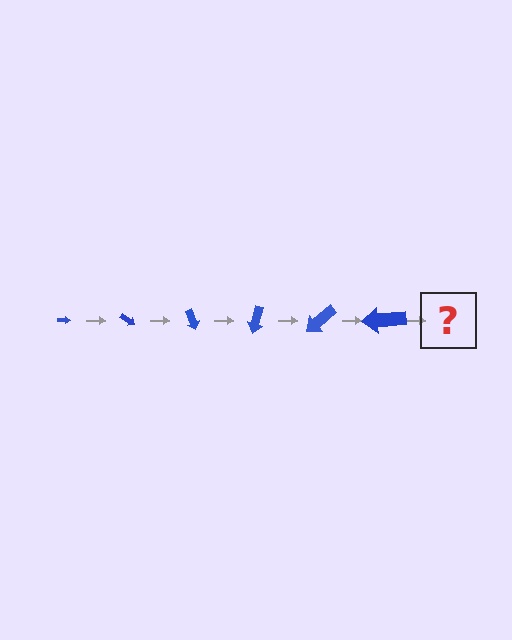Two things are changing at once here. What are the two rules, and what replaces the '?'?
The two rules are that the arrow grows larger each step and it rotates 35 degrees each step. The '?' should be an arrow, larger than the previous one and rotated 210 degrees from the start.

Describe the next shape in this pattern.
It should be an arrow, larger than the previous one and rotated 210 degrees from the start.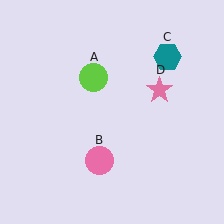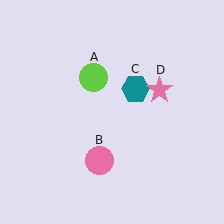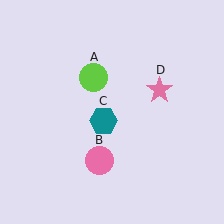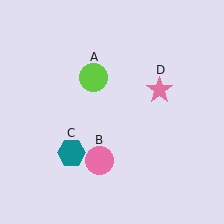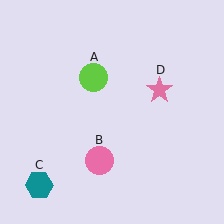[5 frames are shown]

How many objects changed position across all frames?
1 object changed position: teal hexagon (object C).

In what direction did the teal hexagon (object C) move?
The teal hexagon (object C) moved down and to the left.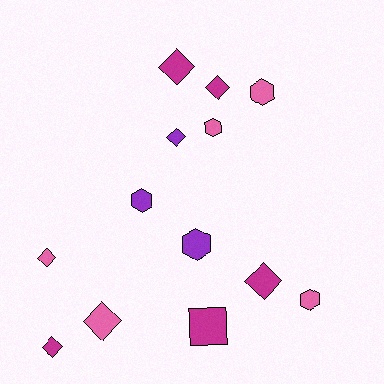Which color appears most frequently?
Pink, with 5 objects.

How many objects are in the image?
There are 13 objects.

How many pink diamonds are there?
There are 2 pink diamonds.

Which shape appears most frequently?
Diamond, with 7 objects.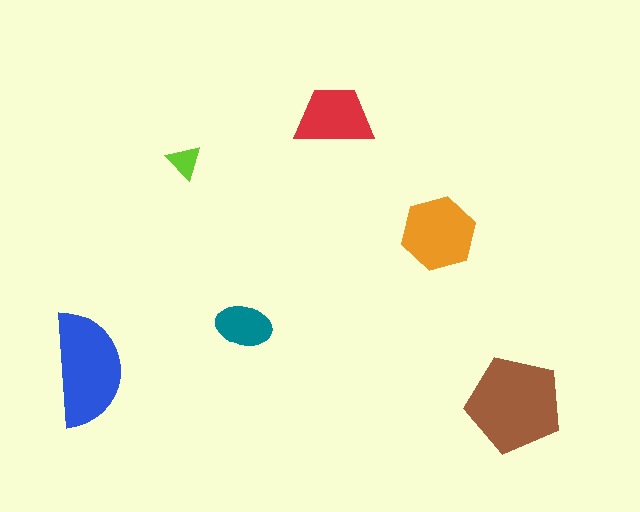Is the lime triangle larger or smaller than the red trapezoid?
Smaller.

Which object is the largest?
The brown pentagon.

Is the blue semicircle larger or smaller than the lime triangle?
Larger.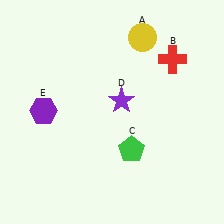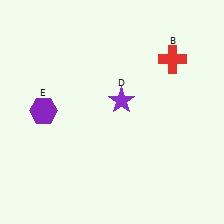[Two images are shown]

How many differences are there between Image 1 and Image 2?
There are 2 differences between the two images.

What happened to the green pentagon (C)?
The green pentagon (C) was removed in Image 2. It was in the bottom-right area of Image 1.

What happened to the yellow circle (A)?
The yellow circle (A) was removed in Image 2. It was in the top-right area of Image 1.